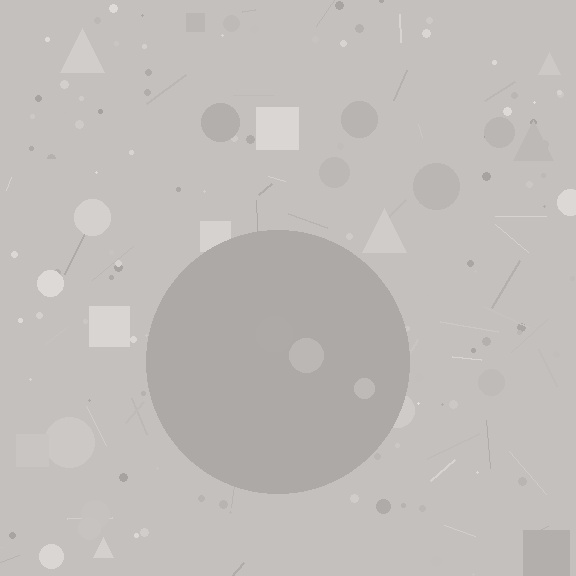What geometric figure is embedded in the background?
A circle is embedded in the background.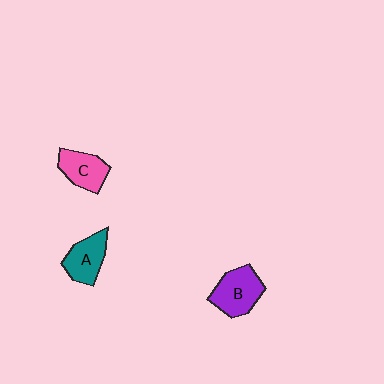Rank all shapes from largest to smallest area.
From largest to smallest: B (purple), A (teal), C (pink).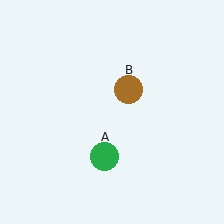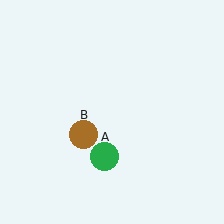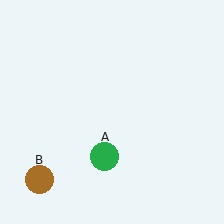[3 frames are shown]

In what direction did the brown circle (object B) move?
The brown circle (object B) moved down and to the left.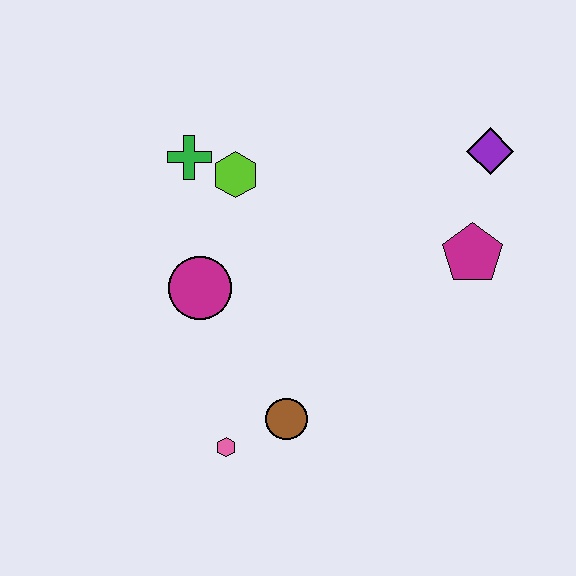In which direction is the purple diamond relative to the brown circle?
The purple diamond is above the brown circle.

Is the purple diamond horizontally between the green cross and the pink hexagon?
No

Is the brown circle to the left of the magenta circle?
No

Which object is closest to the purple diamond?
The magenta pentagon is closest to the purple diamond.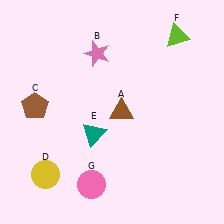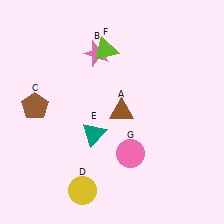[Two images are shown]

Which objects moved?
The objects that moved are: the yellow circle (D), the lime triangle (F), the pink circle (G).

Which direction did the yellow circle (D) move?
The yellow circle (D) moved right.